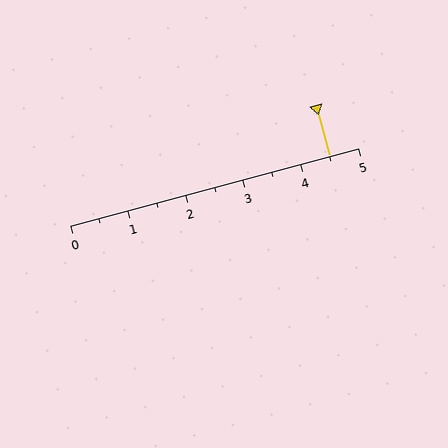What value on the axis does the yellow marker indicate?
The marker indicates approximately 4.5.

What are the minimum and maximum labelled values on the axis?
The axis runs from 0 to 5.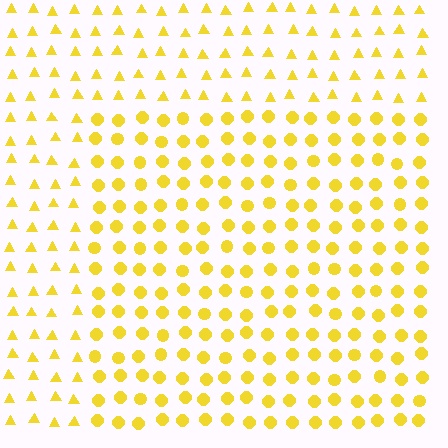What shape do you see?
I see a rectangle.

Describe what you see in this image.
The image is filled with small yellow elements arranged in a uniform grid. A rectangle-shaped region contains circles, while the surrounding area contains triangles. The boundary is defined purely by the change in element shape.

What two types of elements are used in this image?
The image uses circles inside the rectangle region and triangles outside it.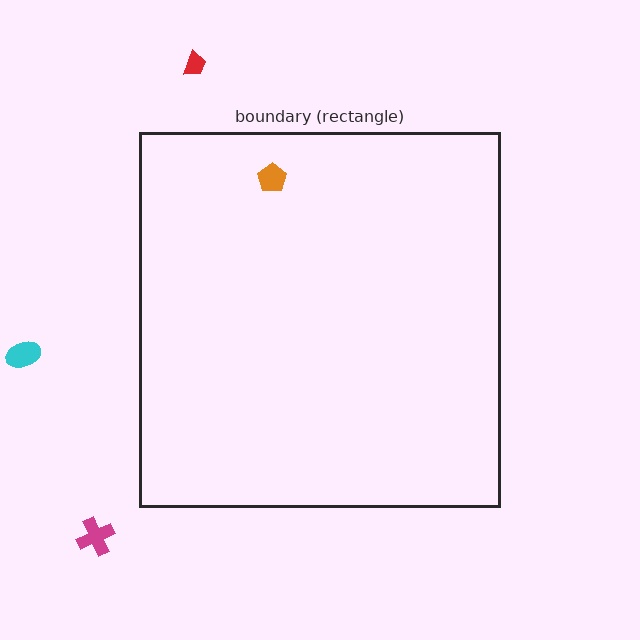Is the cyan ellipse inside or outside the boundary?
Outside.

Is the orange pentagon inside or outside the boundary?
Inside.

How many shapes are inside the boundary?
1 inside, 3 outside.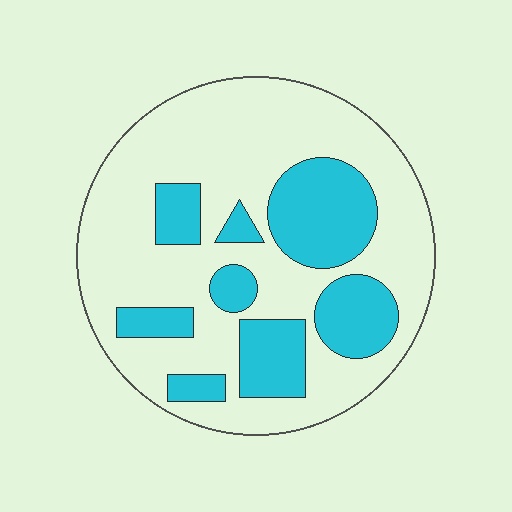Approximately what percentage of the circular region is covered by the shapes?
Approximately 30%.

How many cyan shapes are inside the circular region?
8.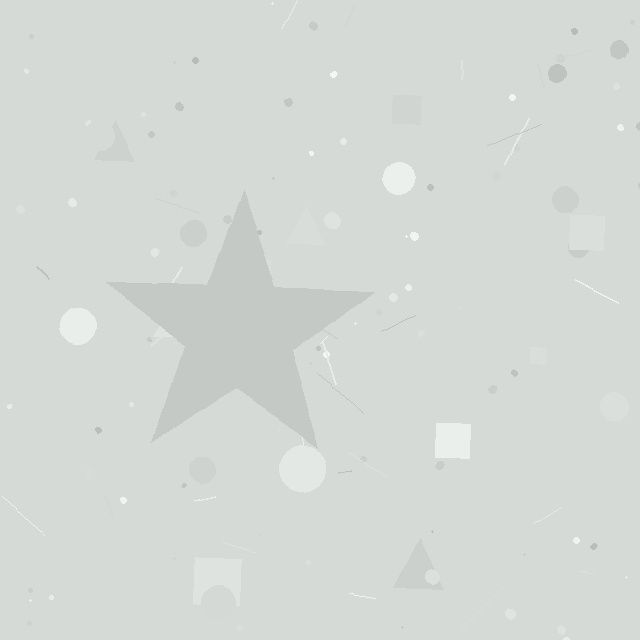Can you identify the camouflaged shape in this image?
The camouflaged shape is a star.